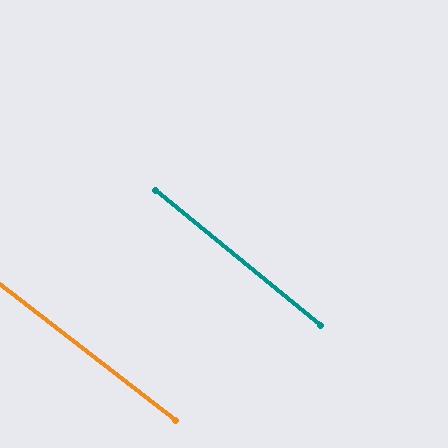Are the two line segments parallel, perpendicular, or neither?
Parallel — their directions differ by only 1.6°.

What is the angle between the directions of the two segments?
Approximately 2 degrees.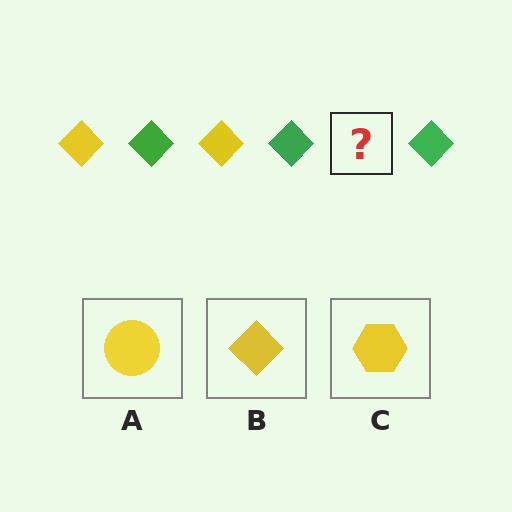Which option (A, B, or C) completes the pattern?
B.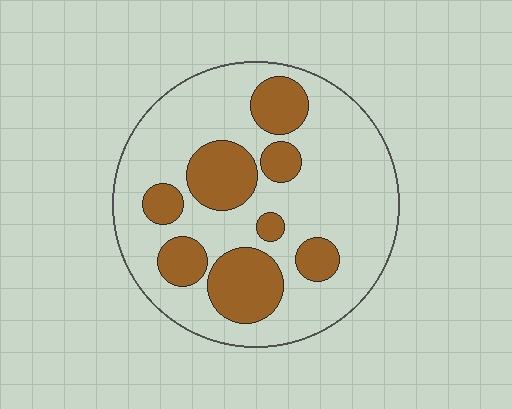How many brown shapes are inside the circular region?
8.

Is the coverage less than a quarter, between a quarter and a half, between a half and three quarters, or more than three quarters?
Between a quarter and a half.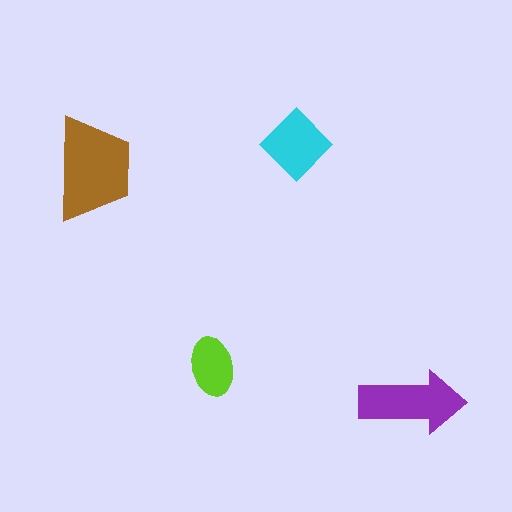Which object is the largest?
The brown trapezoid.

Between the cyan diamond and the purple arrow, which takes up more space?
The purple arrow.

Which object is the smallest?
The lime ellipse.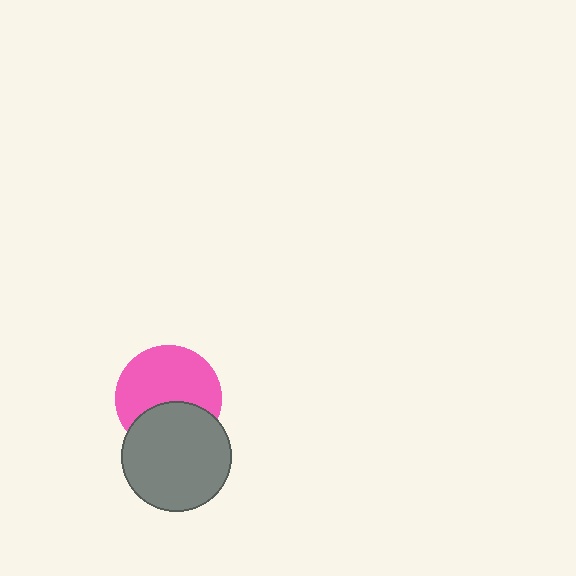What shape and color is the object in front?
The object in front is a gray circle.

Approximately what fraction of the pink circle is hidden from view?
Roughly 36% of the pink circle is hidden behind the gray circle.